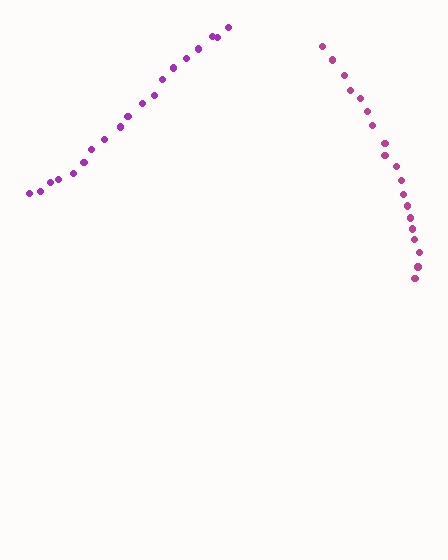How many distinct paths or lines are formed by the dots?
There are 2 distinct paths.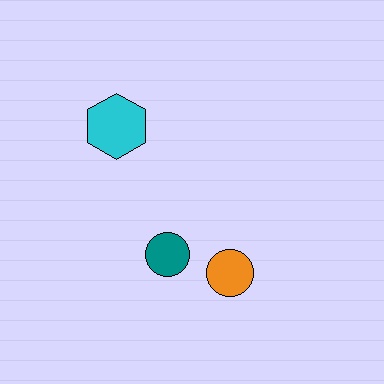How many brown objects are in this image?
There are no brown objects.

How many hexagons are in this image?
There is 1 hexagon.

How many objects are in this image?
There are 3 objects.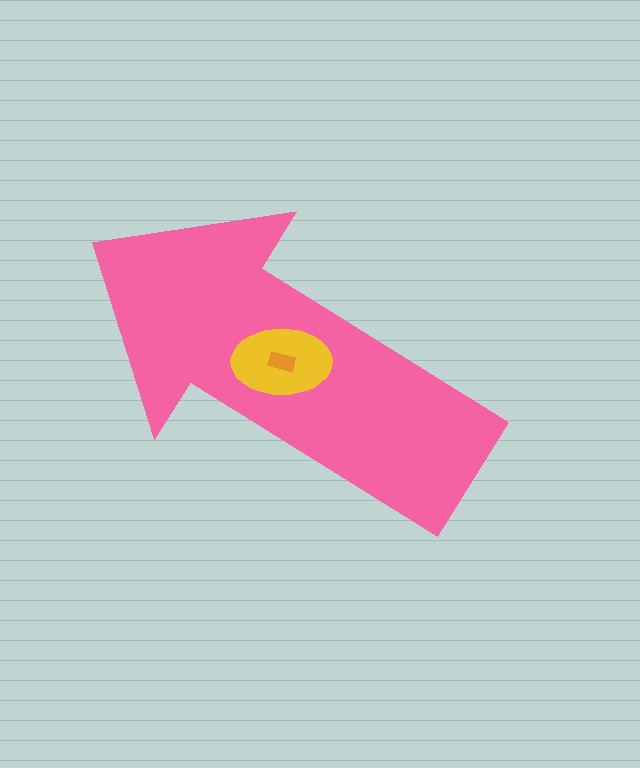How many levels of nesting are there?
3.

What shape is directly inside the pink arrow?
The yellow ellipse.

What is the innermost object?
The orange rectangle.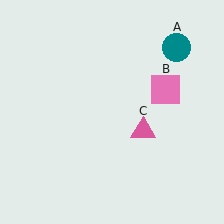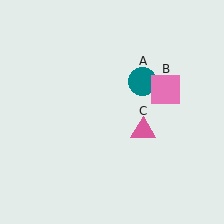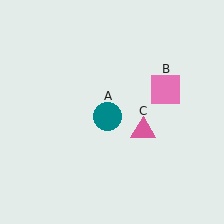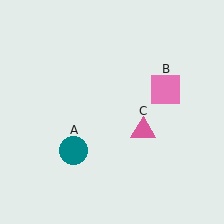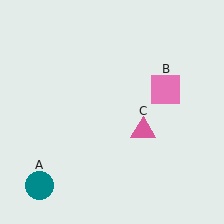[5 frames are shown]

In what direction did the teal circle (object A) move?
The teal circle (object A) moved down and to the left.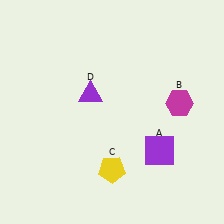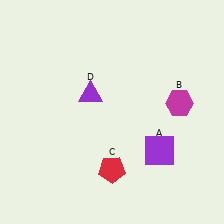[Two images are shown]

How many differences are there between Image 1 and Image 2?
There is 1 difference between the two images.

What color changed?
The pentagon (C) changed from yellow in Image 1 to red in Image 2.